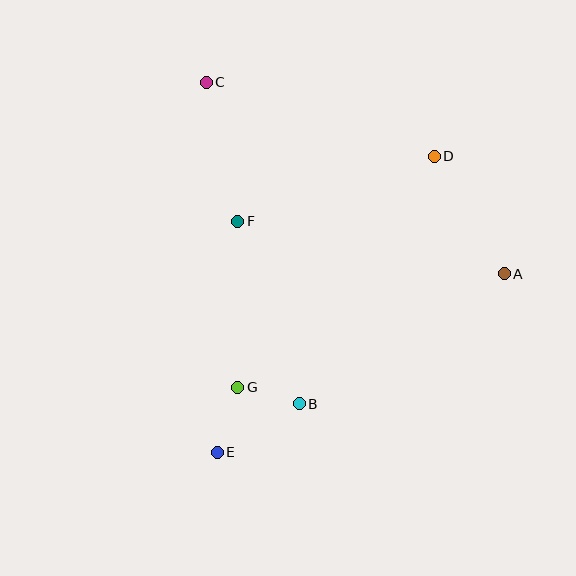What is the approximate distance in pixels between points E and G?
The distance between E and G is approximately 68 pixels.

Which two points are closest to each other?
Points B and G are closest to each other.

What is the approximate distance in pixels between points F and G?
The distance between F and G is approximately 166 pixels.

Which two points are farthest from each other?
Points C and E are farthest from each other.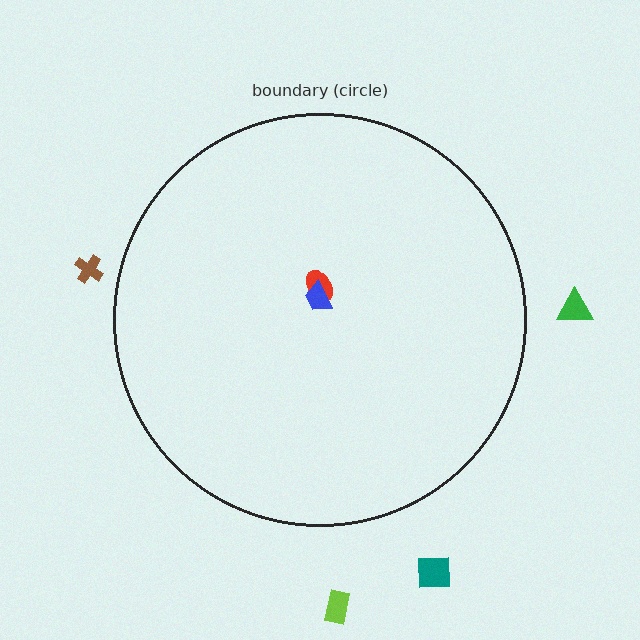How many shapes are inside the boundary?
2 inside, 4 outside.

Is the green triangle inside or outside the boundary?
Outside.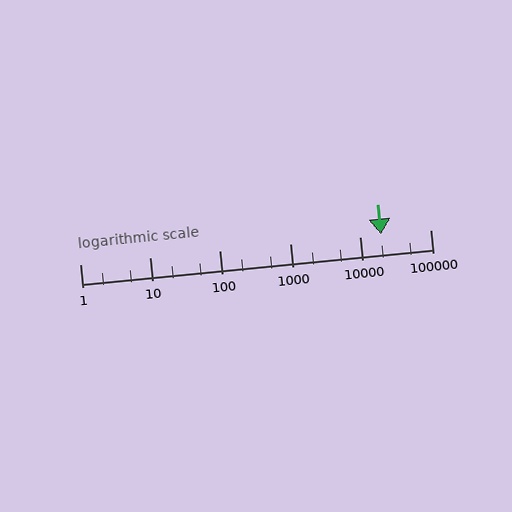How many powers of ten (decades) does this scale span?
The scale spans 5 decades, from 1 to 100000.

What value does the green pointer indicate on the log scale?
The pointer indicates approximately 20000.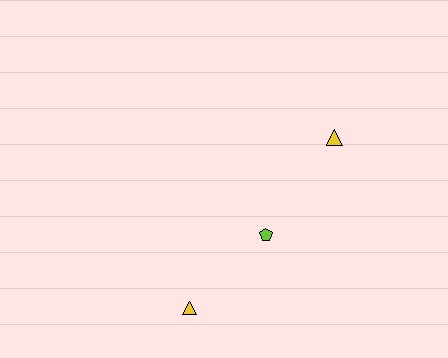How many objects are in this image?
There are 3 objects.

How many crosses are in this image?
There are no crosses.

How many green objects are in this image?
There are no green objects.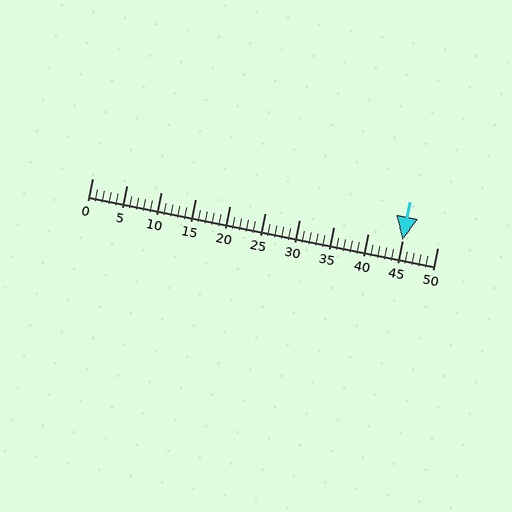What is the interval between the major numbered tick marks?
The major tick marks are spaced 5 units apart.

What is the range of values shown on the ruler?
The ruler shows values from 0 to 50.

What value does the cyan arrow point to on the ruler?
The cyan arrow points to approximately 45.